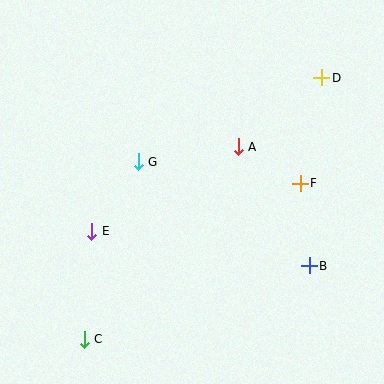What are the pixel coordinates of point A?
Point A is at (238, 147).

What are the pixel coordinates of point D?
Point D is at (322, 78).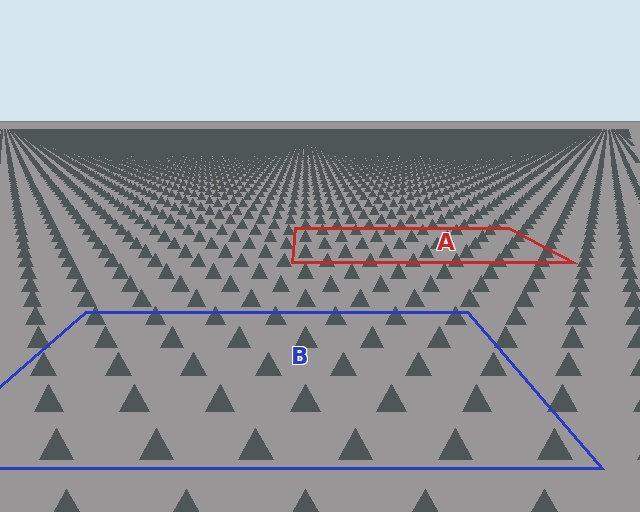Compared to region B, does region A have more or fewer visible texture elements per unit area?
Region A has more texture elements per unit area — they are packed more densely because it is farther away.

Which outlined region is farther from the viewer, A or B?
Region A is farther from the viewer — the texture elements inside it appear smaller and more densely packed.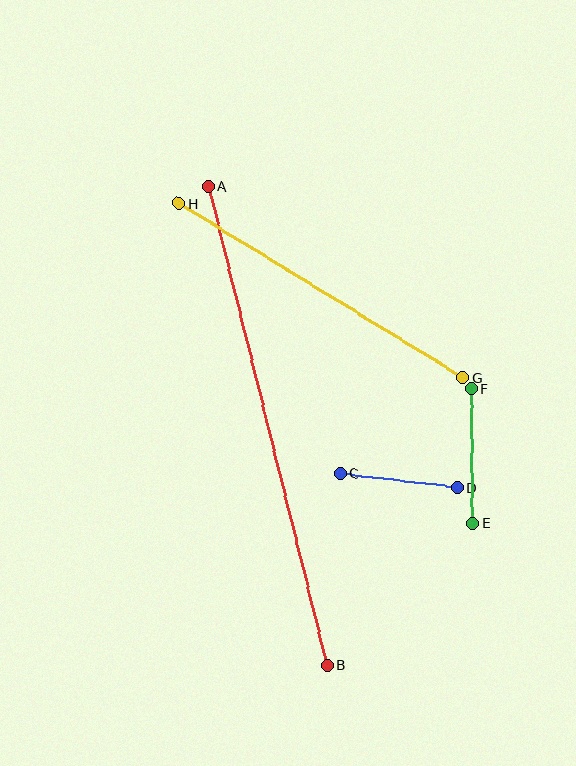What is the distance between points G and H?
The distance is approximately 333 pixels.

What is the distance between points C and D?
The distance is approximately 118 pixels.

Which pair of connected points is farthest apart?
Points A and B are farthest apart.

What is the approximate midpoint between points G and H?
The midpoint is at approximately (321, 291) pixels.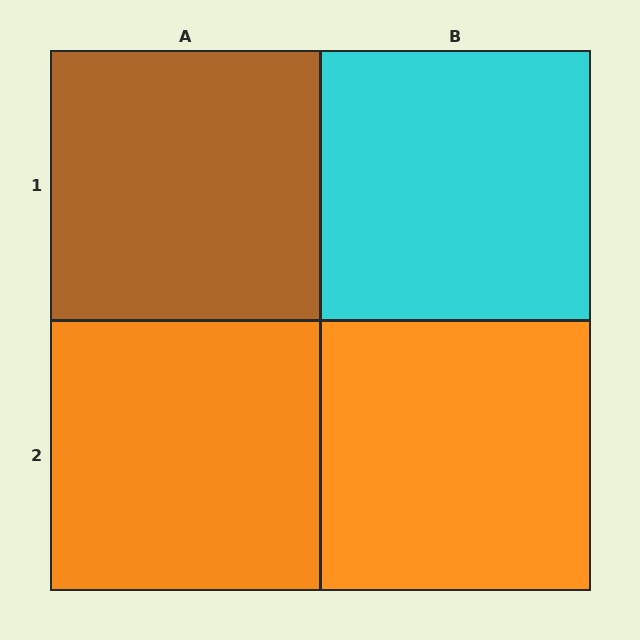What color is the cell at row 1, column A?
Brown.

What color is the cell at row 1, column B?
Cyan.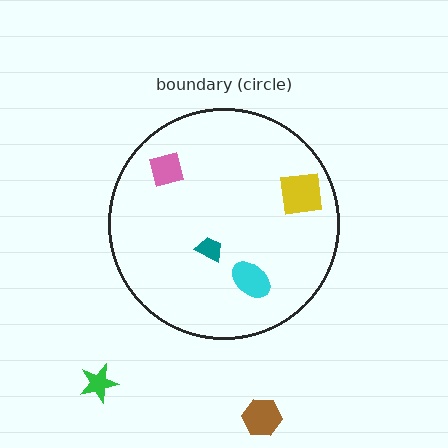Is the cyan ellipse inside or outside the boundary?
Inside.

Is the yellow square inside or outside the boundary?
Inside.